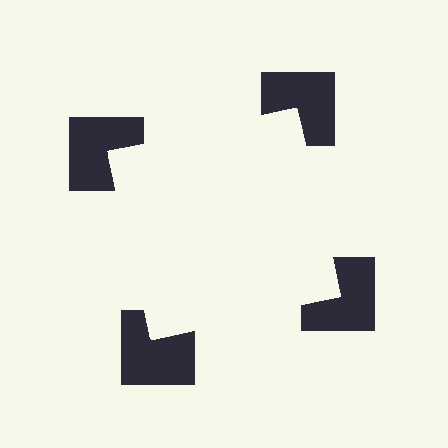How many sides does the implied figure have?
4 sides.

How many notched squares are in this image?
There are 4 — one at each vertex of the illusory square.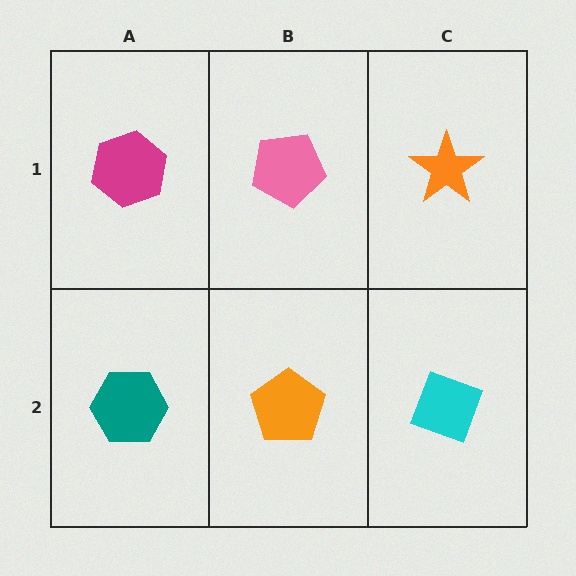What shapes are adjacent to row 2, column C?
An orange star (row 1, column C), an orange pentagon (row 2, column B).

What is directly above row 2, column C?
An orange star.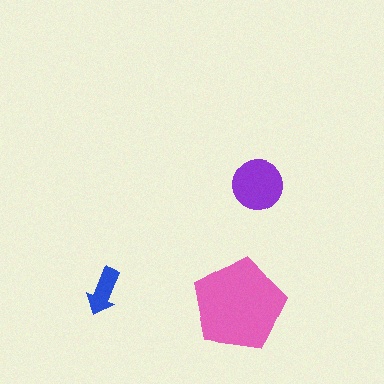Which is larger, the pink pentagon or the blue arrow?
The pink pentagon.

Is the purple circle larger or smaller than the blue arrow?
Larger.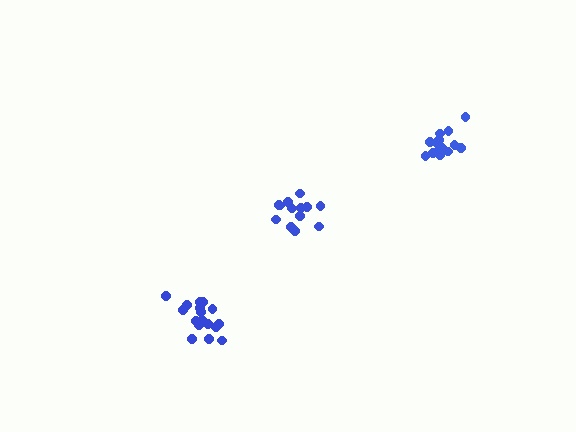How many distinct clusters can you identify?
There are 3 distinct clusters.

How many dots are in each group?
Group 1: 14 dots, Group 2: 17 dots, Group 3: 13 dots (44 total).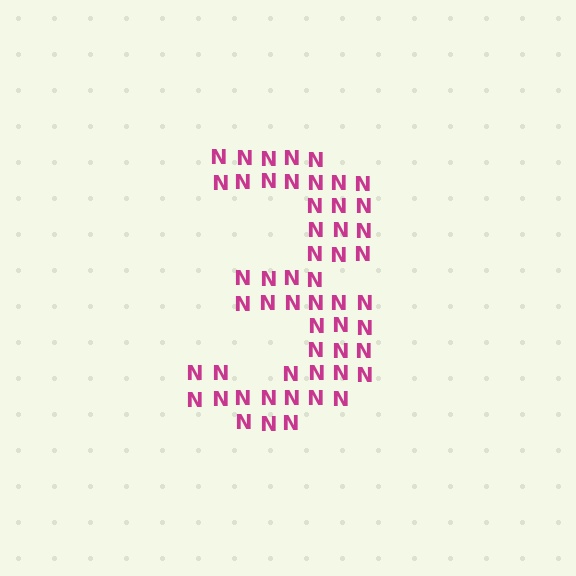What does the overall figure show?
The overall figure shows the digit 3.